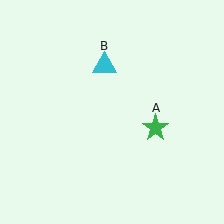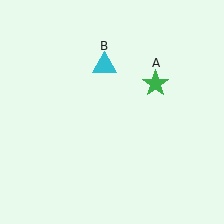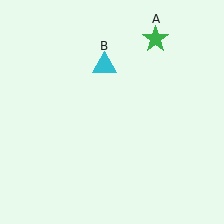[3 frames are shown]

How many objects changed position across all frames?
1 object changed position: green star (object A).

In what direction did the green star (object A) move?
The green star (object A) moved up.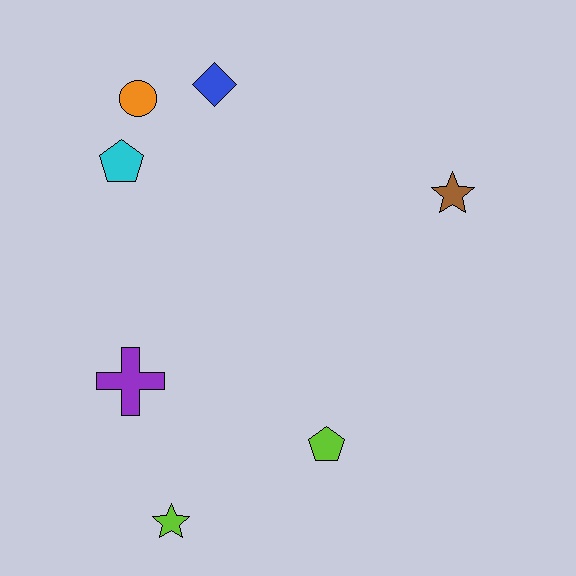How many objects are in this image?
There are 7 objects.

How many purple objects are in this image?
There is 1 purple object.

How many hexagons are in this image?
There are no hexagons.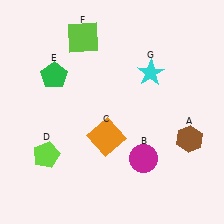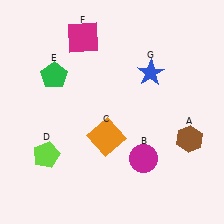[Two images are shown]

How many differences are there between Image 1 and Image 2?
There are 2 differences between the two images.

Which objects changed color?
F changed from lime to magenta. G changed from cyan to blue.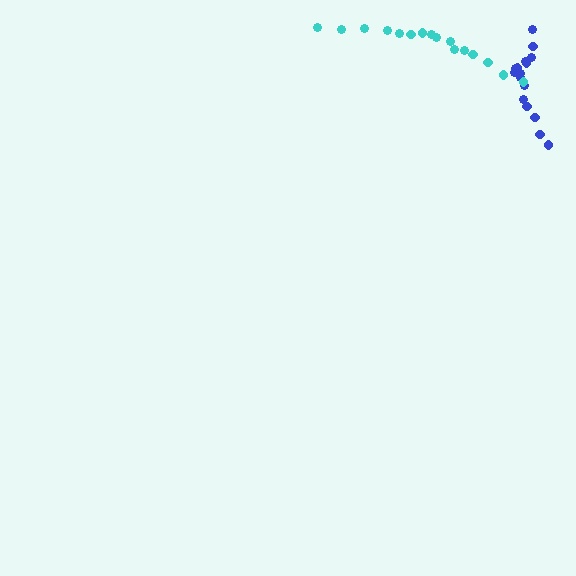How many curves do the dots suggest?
There are 2 distinct paths.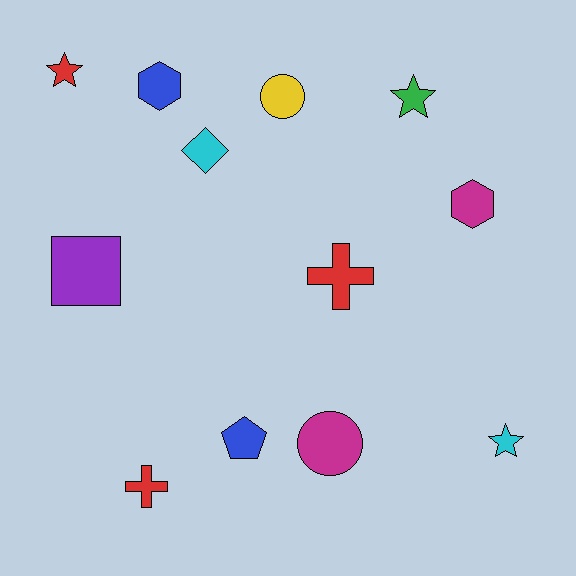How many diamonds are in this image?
There is 1 diamond.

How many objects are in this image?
There are 12 objects.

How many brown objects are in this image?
There are no brown objects.